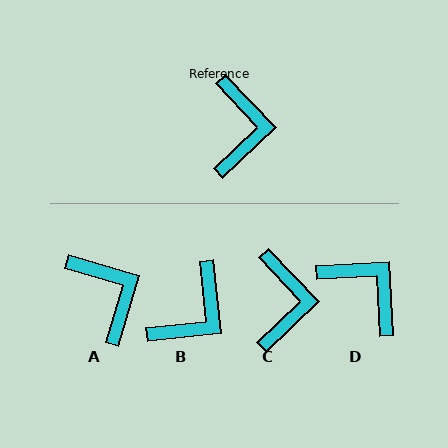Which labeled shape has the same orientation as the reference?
C.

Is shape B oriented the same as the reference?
No, it is off by about 38 degrees.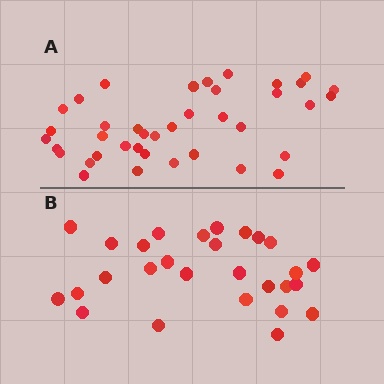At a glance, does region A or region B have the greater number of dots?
Region A (the top region) has more dots.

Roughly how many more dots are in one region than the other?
Region A has roughly 12 or so more dots than region B.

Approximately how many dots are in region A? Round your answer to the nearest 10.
About 40 dots. (The exact count is 39, which rounds to 40.)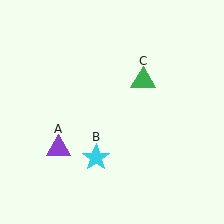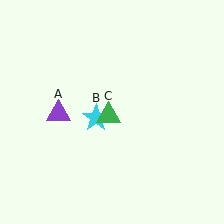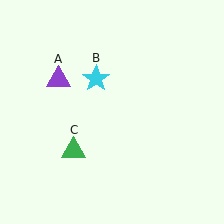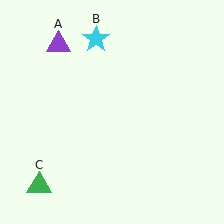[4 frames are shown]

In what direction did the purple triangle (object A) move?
The purple triangle (object A) moved up.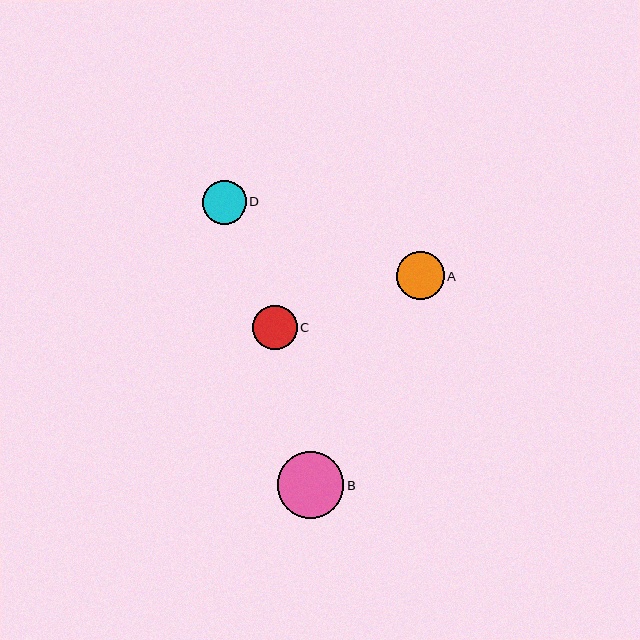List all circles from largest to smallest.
From largest to smallest: B, A, D, C.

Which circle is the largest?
Circle B is the largest with a size of approximately 67 pixels.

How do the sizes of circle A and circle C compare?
Circle A and circle C are approximately the same size.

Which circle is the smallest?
Circle C is the smallest with a size of approximately 44 pixels.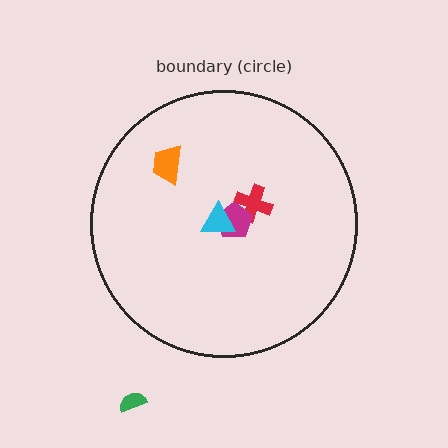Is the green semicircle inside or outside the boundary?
Outside.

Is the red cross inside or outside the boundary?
Inside.